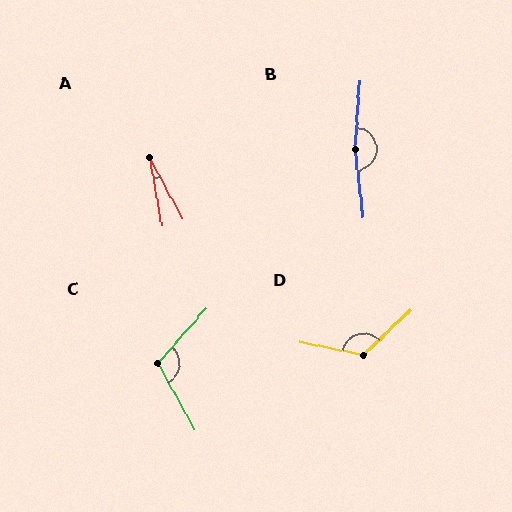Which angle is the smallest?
A, at approximately 18 degrees.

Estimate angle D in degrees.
Approximately 125 degrees.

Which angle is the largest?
B, at approximately 170 degrees.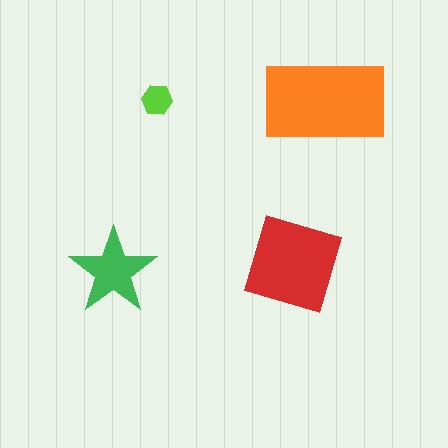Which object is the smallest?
The lime hexagon.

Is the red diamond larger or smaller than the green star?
Larger.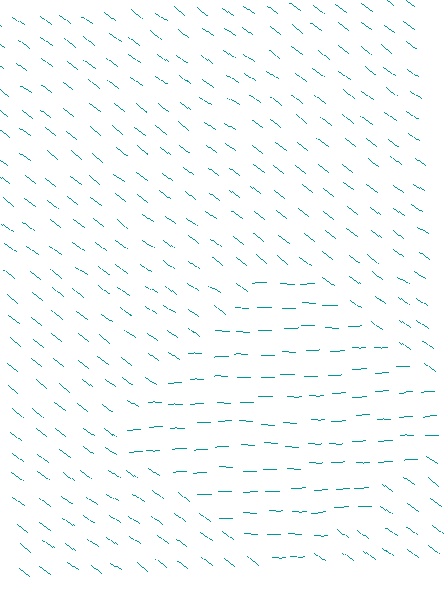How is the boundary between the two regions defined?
The boundary is defined purely by a change in line orientation (approximately 37 degrees difference). All lines are the same color and thickness.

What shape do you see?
I see a diamond.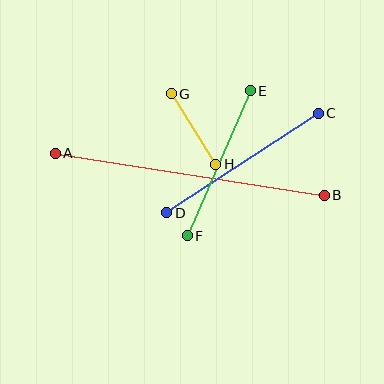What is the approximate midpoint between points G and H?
The midpoint is at approximately (193, 129) pixels.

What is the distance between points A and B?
The distance is approximately 272 pixels.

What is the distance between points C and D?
The distance is approximately 181 pixels.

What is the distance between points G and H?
The distance is approximately 83 pixels.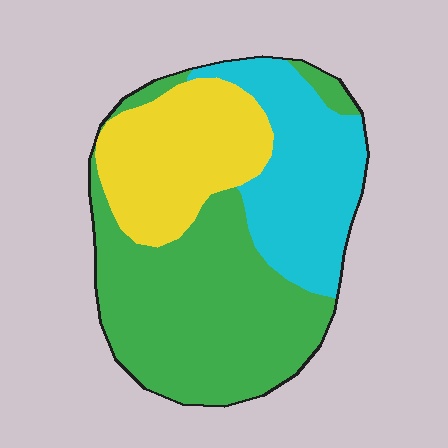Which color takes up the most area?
Green, at roughly 45%.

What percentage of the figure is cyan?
Cyan takes up about one quarter (1/4) of the figure.